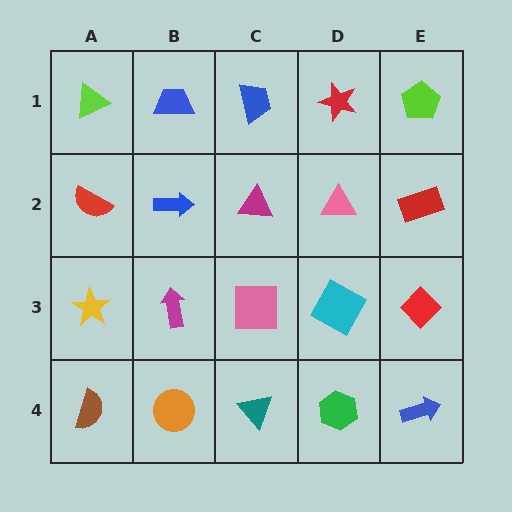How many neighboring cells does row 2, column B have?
4.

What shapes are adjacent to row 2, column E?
A lime pentagon (row 1, column E), a red diamond (row 3, column E), a pink triangle (row 2, column D).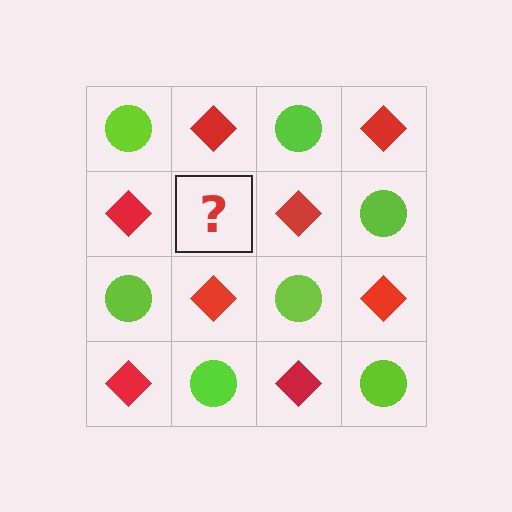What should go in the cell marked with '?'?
The missing cell should contain a lime circle.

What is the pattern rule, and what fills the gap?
The rule is that it alternates lime circle and red diamond in a checkerboard pattern. The gap should be filled with a lime circle.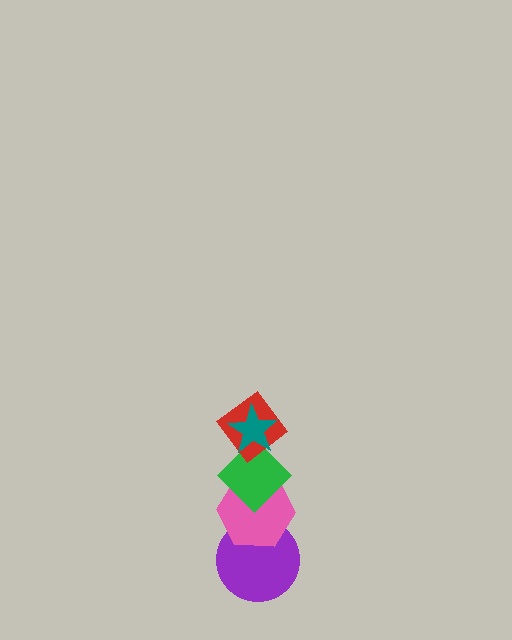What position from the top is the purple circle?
The purple circle is 5th from the top.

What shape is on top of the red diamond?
The teal star is on top of the red diamond.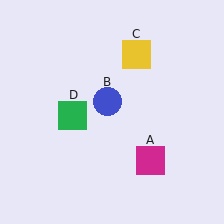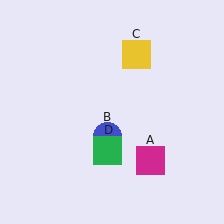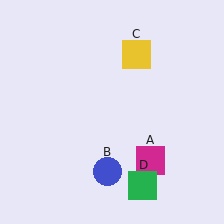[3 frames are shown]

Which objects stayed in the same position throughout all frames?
Magenta square (object A) and yellow square (object C) remained stationary.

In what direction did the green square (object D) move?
The green square (object D) moved down and to the right.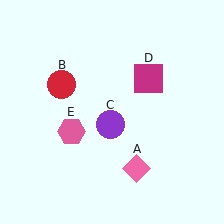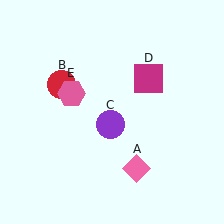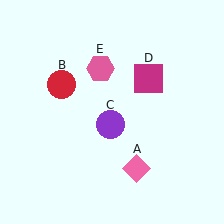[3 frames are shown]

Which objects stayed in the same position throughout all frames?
Pink diamond (object A) and red circle (object B) and purple circle (object C) and magenta square (object D) remained stationary.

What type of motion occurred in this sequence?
The pink hexagon (object E) rotated clockwise around the center of the scene.